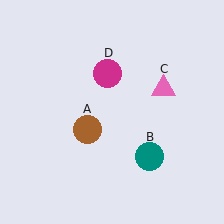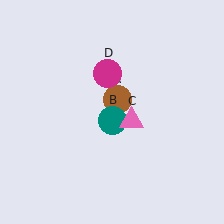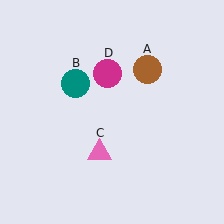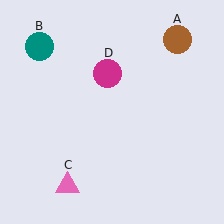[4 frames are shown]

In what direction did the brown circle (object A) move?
The brown circle (object A) moved up and to the right.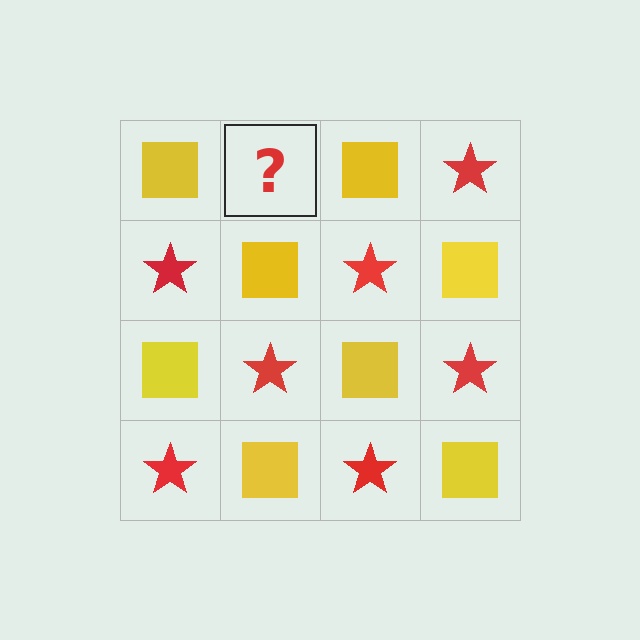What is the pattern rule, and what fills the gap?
The rule is that it alternates yellow square and red star in a checkerboard pattern. The gap should be filled with a red star.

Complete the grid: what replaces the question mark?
The question mark should be replaced with a red star.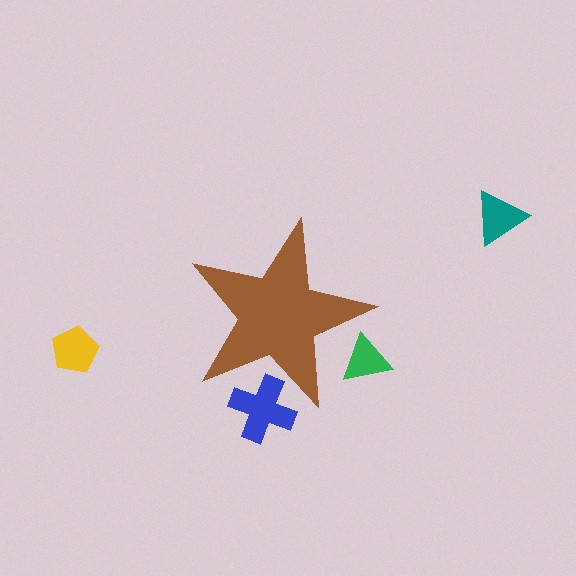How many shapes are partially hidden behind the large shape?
2 shapes are partially hidden.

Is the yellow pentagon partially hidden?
No, the yellow pentagon is fully visible.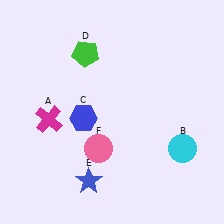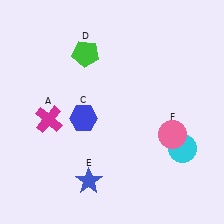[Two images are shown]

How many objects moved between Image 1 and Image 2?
1 object moved between the two images.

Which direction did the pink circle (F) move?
The pink circle (F) moved right.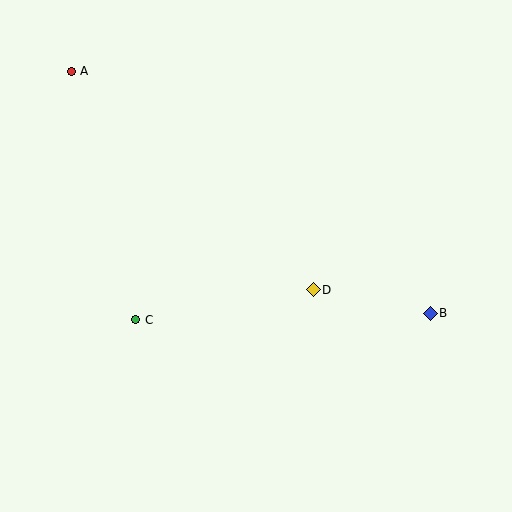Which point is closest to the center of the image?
Point D at (313, 290) is closest to the center.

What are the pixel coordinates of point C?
Point C is at (136, 320).